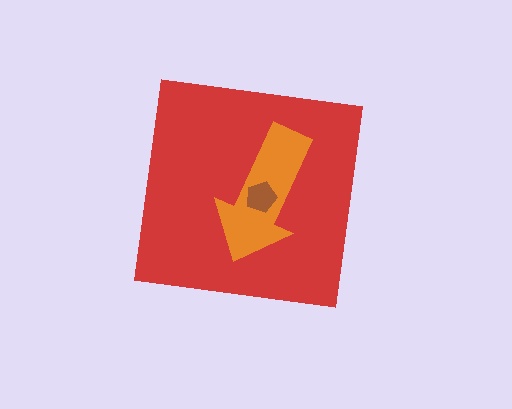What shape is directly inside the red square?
The orange arrow.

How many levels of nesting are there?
3.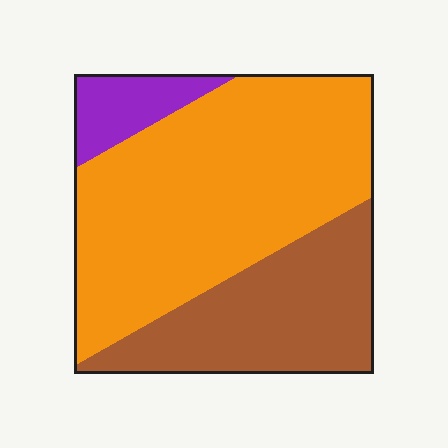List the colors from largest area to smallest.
From largest to smallest: orange, brown, purple.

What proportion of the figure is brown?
Brown takes up about one third (1/3) of the figure.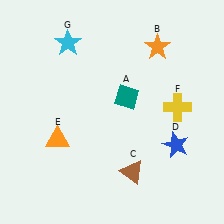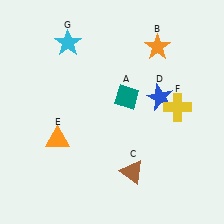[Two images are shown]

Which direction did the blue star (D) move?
The blue star (D) moved up.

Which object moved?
The blue star (D) moved up.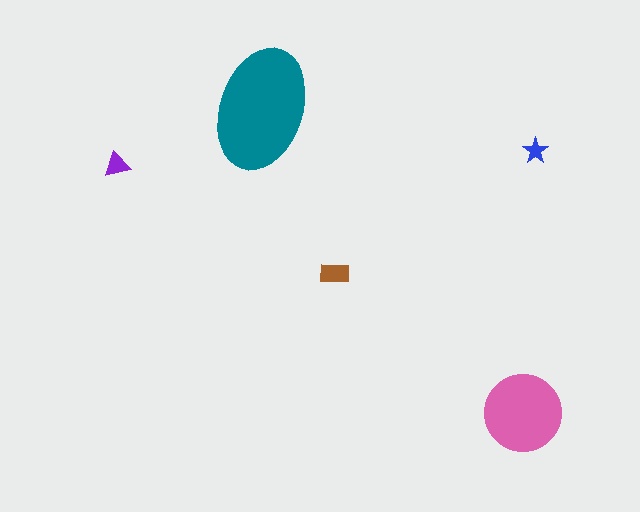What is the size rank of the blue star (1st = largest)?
5th.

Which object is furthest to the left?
The purple triangle is leftmost.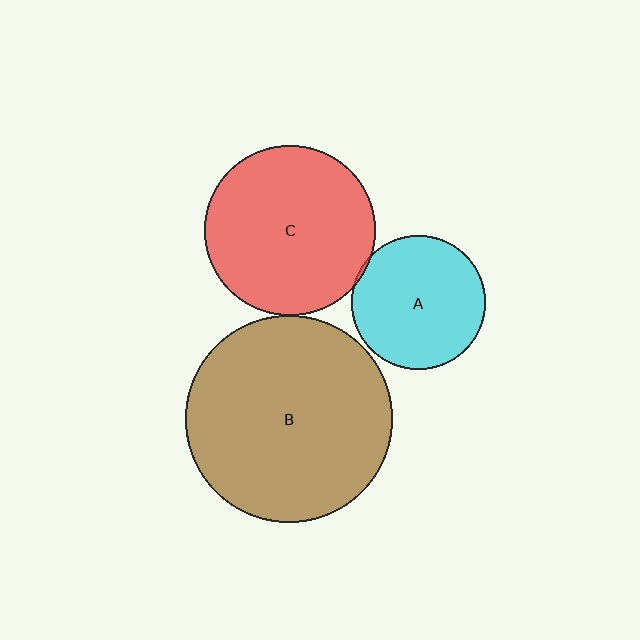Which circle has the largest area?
Circle B (brown).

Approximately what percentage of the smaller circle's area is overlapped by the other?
Approximately 5%.